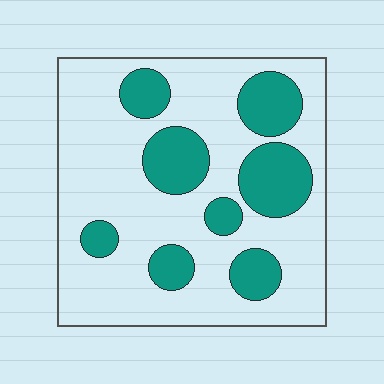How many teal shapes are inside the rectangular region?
8.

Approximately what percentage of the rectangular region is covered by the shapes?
Approximately 25%.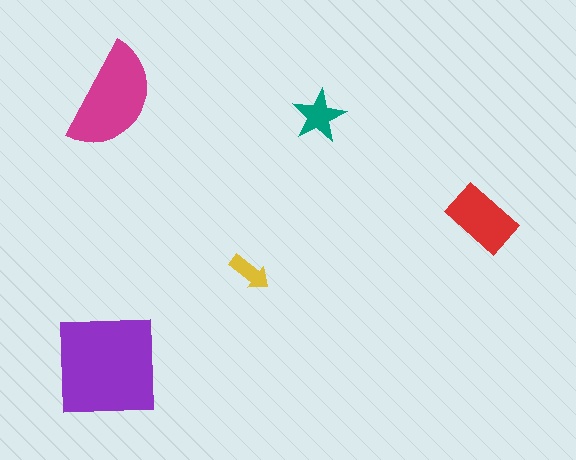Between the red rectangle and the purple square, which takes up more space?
The purple square.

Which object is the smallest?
The yellow arrow.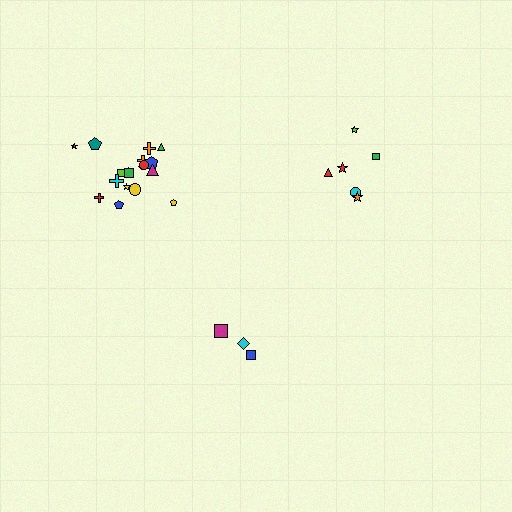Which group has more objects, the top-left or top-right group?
The top-left group.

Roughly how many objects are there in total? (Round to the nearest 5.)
Roughly 25 objects in total.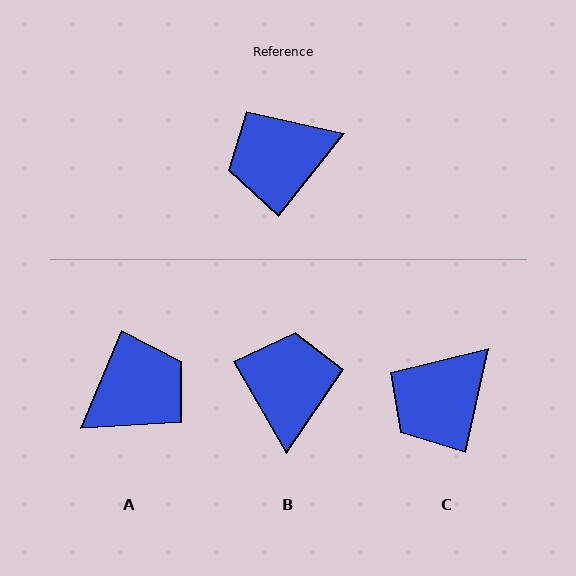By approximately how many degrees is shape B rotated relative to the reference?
Approximately 111 degrees clockwise.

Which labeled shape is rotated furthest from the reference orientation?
A, about 164 degrees away.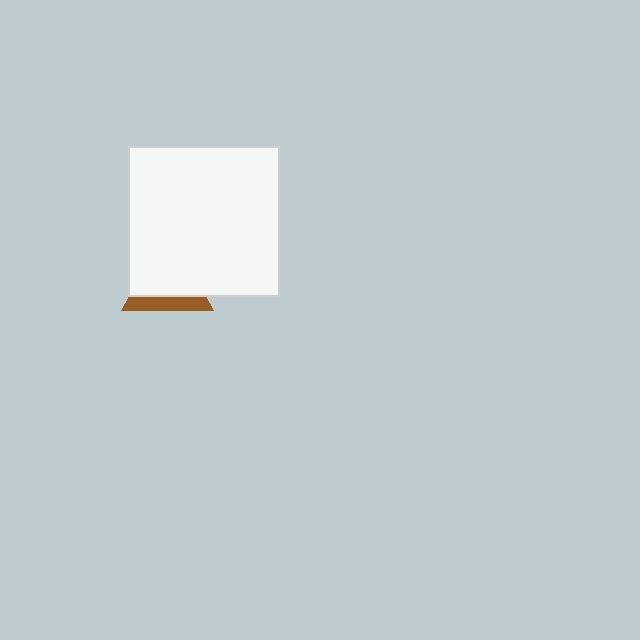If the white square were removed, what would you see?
You would see the complete brown triangle.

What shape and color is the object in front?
The object in front is a white square.